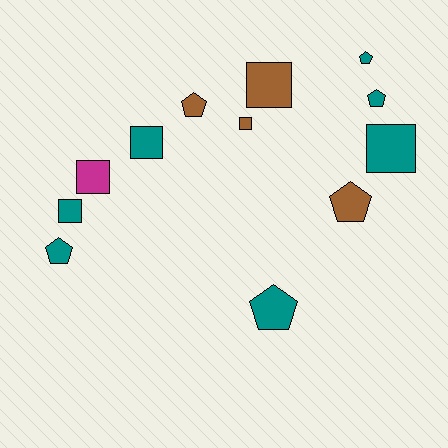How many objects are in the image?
There are 12 objects.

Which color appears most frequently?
Teal, with 7 objects.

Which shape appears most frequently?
Pentagon, with 6 objects.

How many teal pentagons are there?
There are 4 teal pentagons.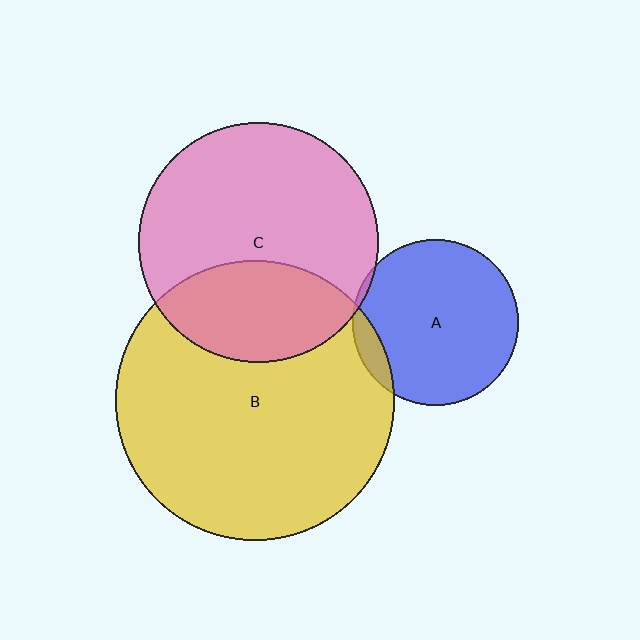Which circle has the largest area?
Circle B (yellow).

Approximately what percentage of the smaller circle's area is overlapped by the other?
Approximately 5%.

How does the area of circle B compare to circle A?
Approximately 2.8 times.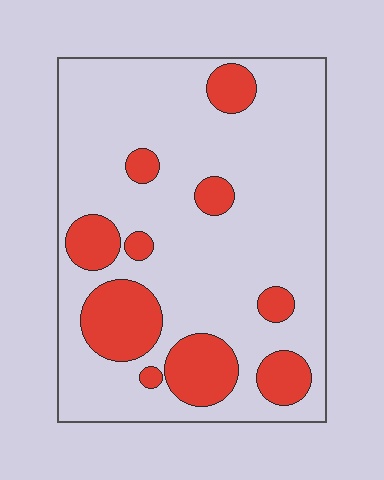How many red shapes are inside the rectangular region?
10.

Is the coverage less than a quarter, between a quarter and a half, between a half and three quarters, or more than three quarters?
Less than a quarter.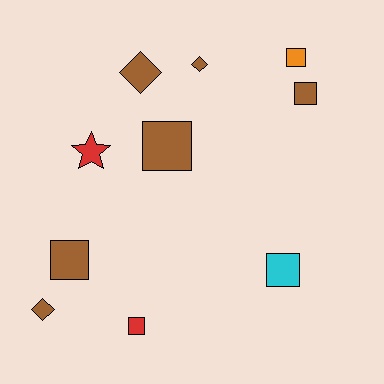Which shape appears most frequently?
Square, with 6 objects.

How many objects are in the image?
There are 10 objects.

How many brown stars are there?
There are no brown stars.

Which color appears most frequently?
Brown, with 6 objects.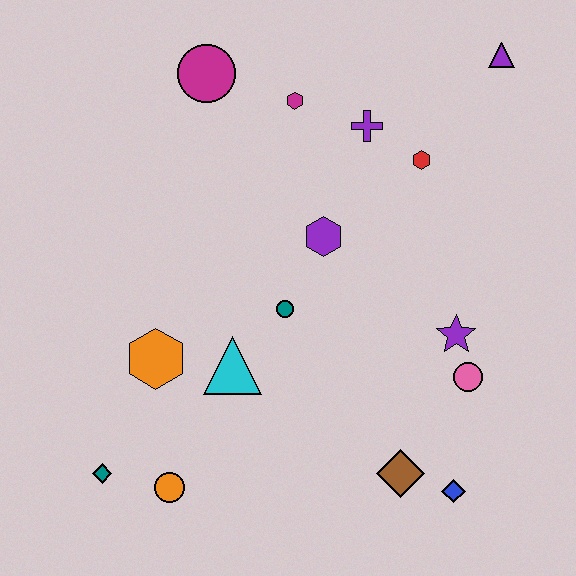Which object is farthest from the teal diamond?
The purple triangle is farthest from the teal diamond.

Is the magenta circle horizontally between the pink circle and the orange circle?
Yes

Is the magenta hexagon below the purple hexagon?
No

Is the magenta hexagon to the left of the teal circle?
No